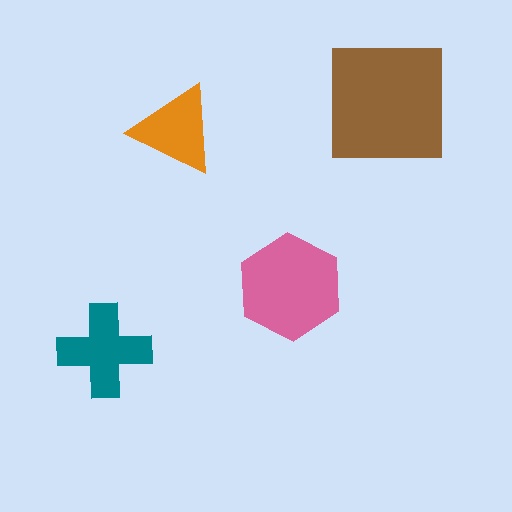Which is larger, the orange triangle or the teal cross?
The teal cross.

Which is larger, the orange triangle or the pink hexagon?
The pink hexagon.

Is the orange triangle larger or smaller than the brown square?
Smaller.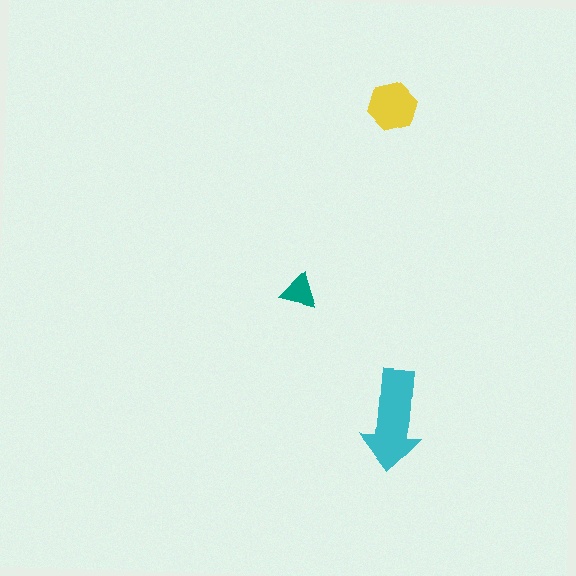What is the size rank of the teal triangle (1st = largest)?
3rd.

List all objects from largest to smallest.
The cyan arrow, the yellow hexagon, the teal triangle.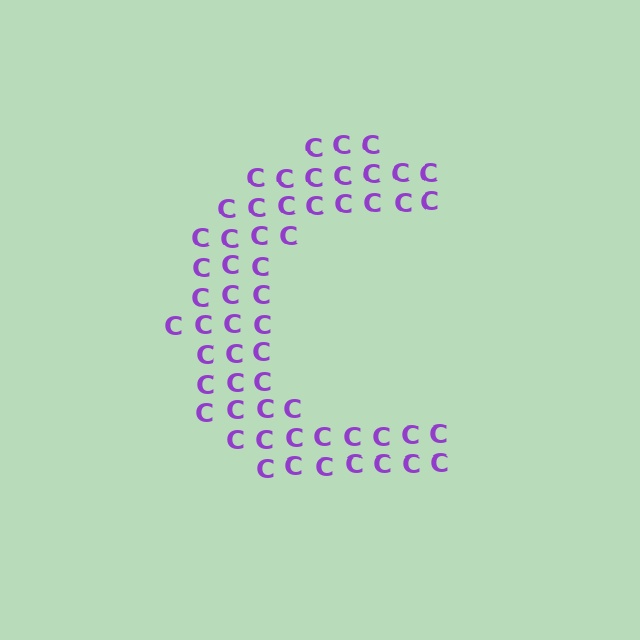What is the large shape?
The large shape is the letter C.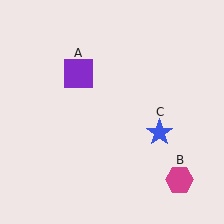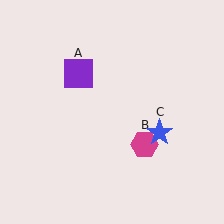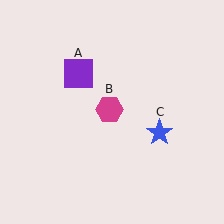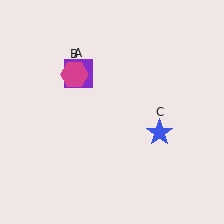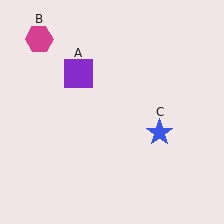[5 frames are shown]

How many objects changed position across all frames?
1 object changed position: magenta hexagon (object B).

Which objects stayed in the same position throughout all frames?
Purple square (object A) and blue star (object C) remained stationary.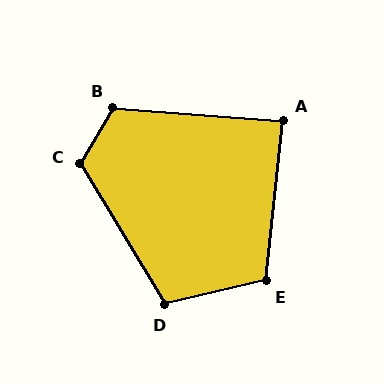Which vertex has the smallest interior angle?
A, at approximately 88 degrees.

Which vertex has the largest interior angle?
C, at approximately 119 degrees.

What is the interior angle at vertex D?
Approximately 108 degrees (obtuse).